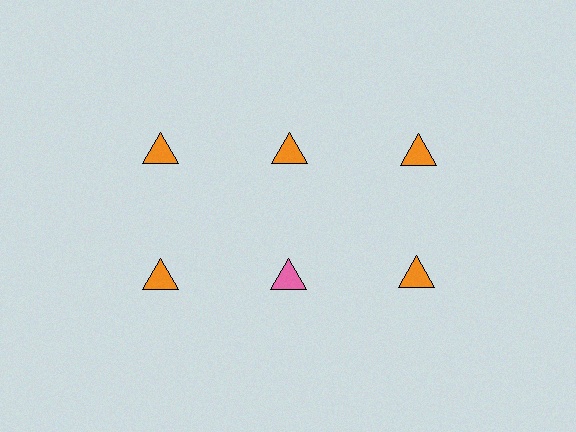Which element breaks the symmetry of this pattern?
The pink triangle in the second row, second from left column breaks the symmetry. All other shapes are orange triangles.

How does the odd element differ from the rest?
It has a different color: pink instead of orange.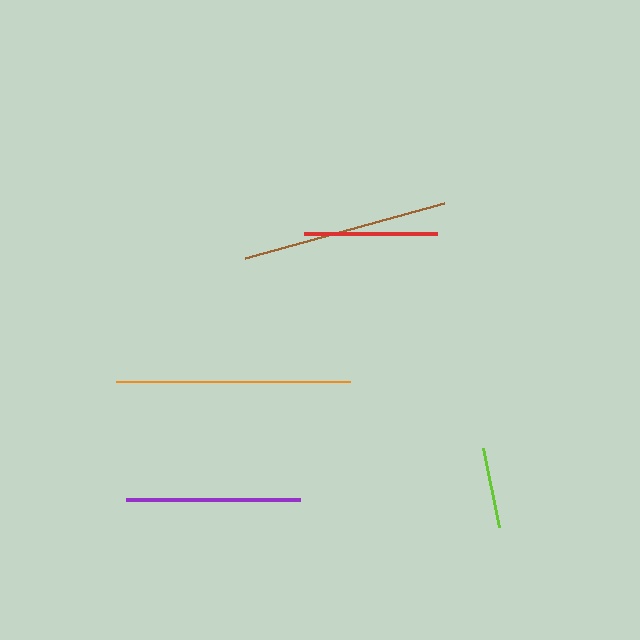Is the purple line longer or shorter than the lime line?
The purple line is longer than the lime line.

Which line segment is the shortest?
The lime line is the shortest at approximately 81 pixels.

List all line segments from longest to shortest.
From longest to shortest: orange, brown, purple, red, lime.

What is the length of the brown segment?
The brown segment is approximately 206 pixels long.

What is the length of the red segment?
The red segment is approximately 133 pixels long.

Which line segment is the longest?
The orange line is the longest at approximately 233 pixels.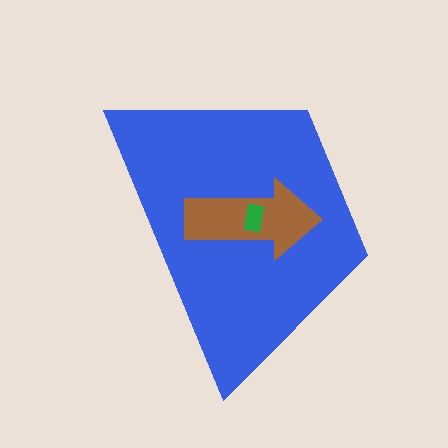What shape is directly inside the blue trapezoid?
The brown arrow.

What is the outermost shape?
The blue trapezoid.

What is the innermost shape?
The green rectangle.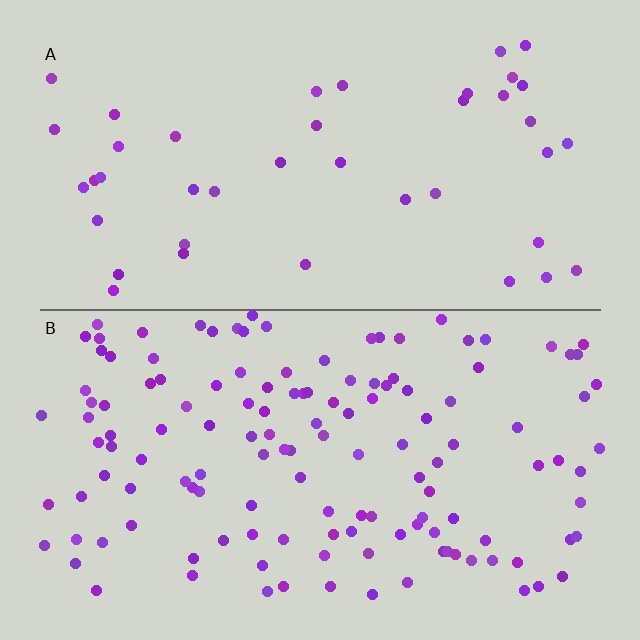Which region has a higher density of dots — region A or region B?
B (the bottom).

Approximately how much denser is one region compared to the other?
Approximately 3.2× — region B over region A.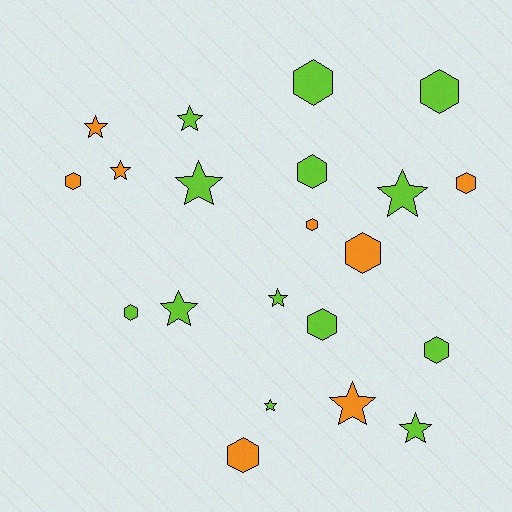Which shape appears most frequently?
Hexagon, with 11 objects.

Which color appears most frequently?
Lime, with 13 objects.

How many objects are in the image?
There are 21 objects.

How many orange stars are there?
There are 3 orange stars.